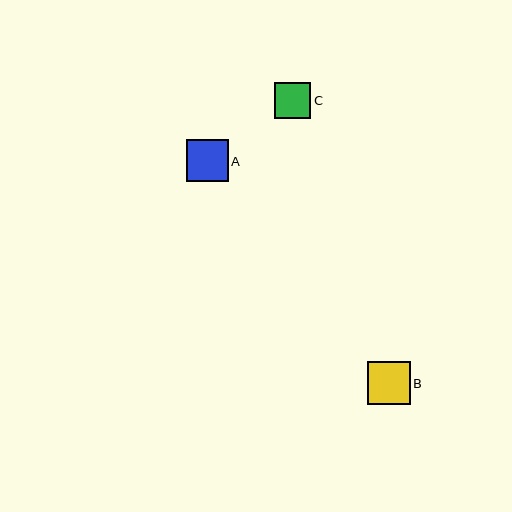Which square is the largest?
Square B is the largest with a size of approximately 43 pixels.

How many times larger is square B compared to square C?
Square B is approximately 1.2 times the size of square C.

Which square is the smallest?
Square C is the smallest with a size of approximately 36 pixels.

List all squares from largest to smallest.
From largest to smallest: B, A, C.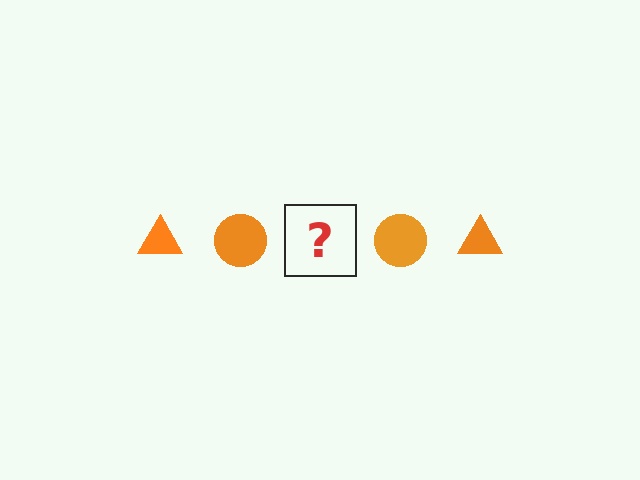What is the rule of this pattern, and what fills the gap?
The rule is that the pattern cycles through triangle, circle shapes in orange. The gap should be filled with an orange triangle.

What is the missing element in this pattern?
The missing element is an orange triangle.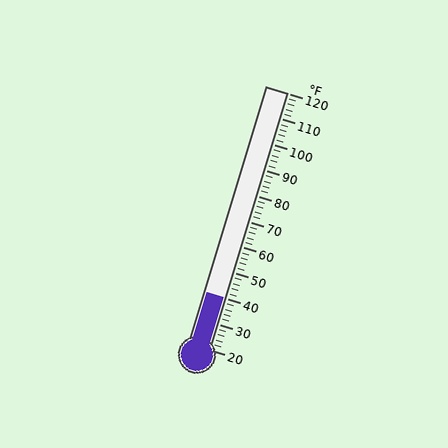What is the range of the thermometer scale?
The thermometer scale ranges from 20°F to 120°F.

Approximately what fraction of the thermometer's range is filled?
The thermometer is filled to approximately 20% of its range.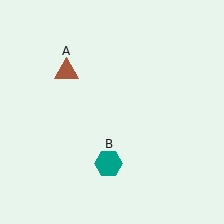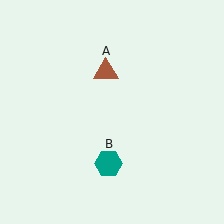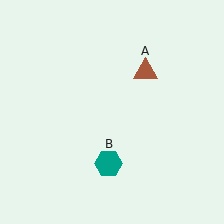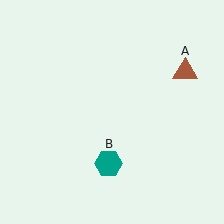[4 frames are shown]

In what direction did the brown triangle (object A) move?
The brown triangle (object A) moved right.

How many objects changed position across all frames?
1 object changed position: brown triangle (object A).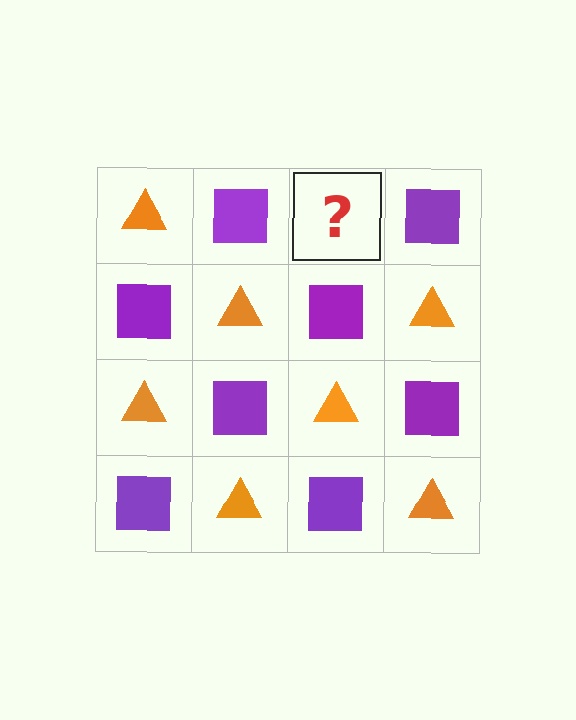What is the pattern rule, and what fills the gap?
The rule is that it alternates orange triangle and purple square in a checkerboard pattern. The gap should be filled with an orange triangle.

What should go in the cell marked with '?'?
The missing cell should contain an orange triangle.